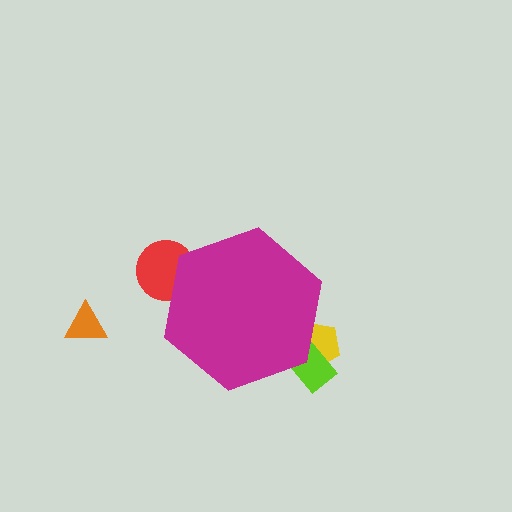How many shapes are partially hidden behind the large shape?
3 shapes are partially hidden.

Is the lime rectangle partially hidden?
Yes, the lime rectangle is partially hidden behind the magenta hexagon.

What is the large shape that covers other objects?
A magenta hexagon.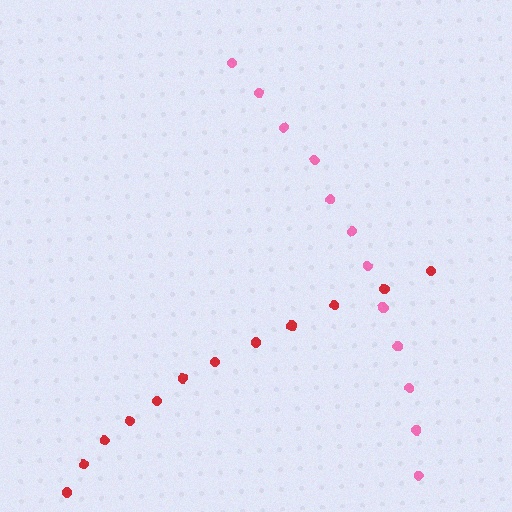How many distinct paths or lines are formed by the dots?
There are 2 distinct paths.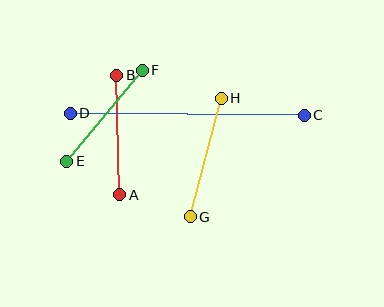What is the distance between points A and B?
The distance is approximately 119 pixels.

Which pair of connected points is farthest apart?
Points C and D are farthest apart.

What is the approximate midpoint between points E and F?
The midpoint is at approximately (104, 116) pixels.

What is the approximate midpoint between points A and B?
The midpoint is at approximately (118, 135) pixels.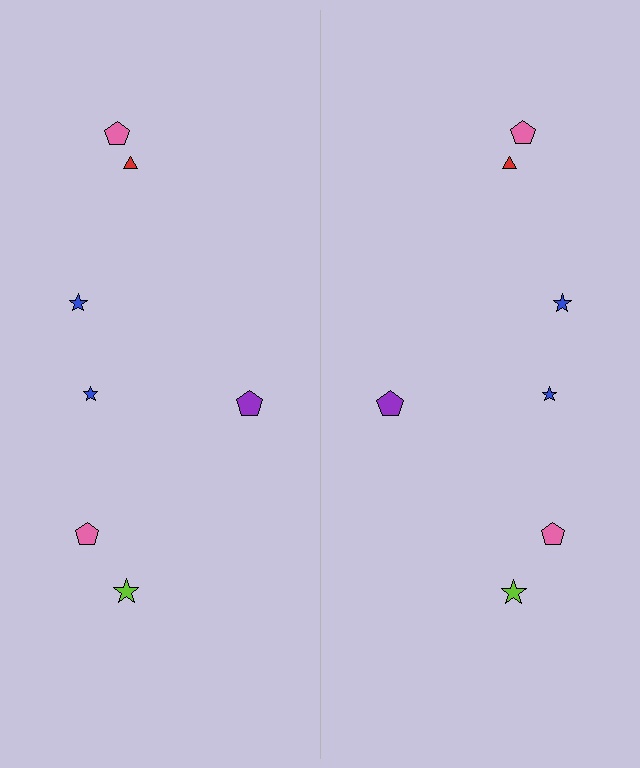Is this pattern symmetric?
Yes, this pattern has bilateral (reflection) symmetry.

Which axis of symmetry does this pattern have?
The pattern has a vertical axis of symmetry running through the center of the image.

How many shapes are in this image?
There are 14 shapes in this image.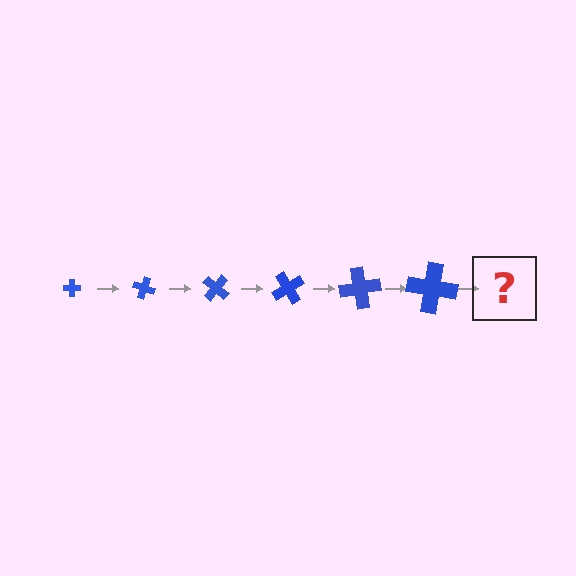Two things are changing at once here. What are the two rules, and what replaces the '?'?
The two rules are that the cross grows larger each step and it rotates 20 degrees each step. The '?' should be a cross, larger than the previous one and rotated 120 degrees from the start.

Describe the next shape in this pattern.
It should be a cross, larger than the previous one and rotated 120 degrees from the start.